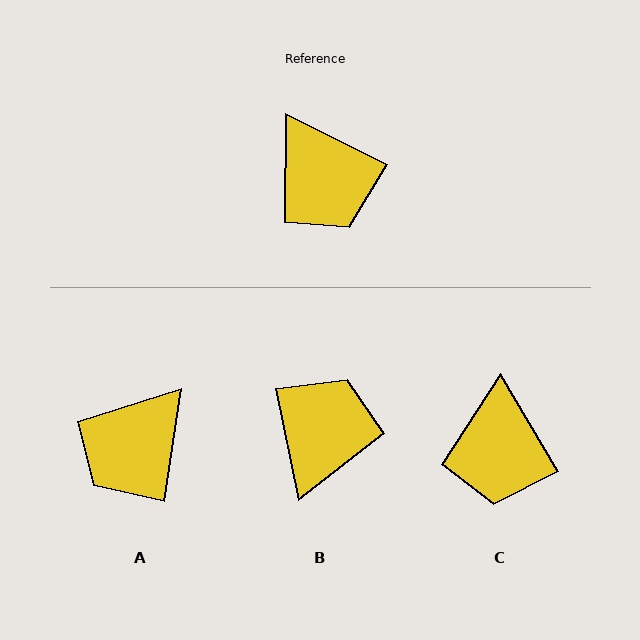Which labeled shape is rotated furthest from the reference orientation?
B, about 128 degrees away.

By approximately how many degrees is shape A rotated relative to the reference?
Approximately 72 degrees clockwise.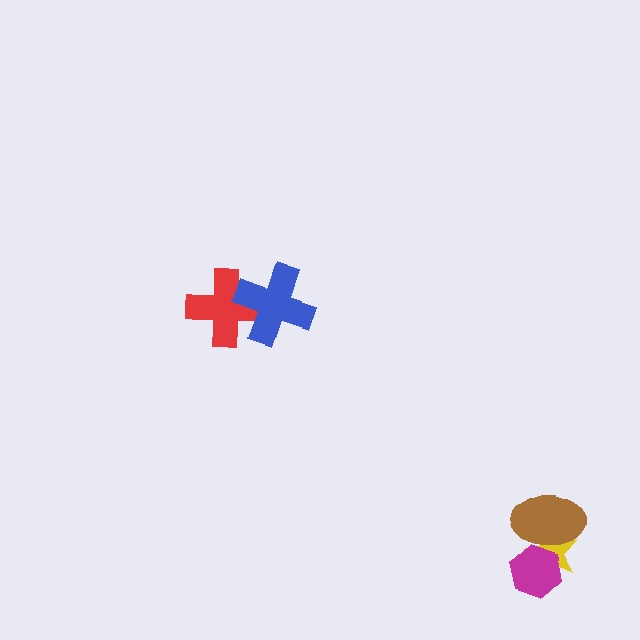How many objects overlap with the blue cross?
1 object overlaps with the blue cross.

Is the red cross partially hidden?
Yes, it is partially covered by another shape.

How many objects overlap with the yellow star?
2 objects overlap with the yellow star.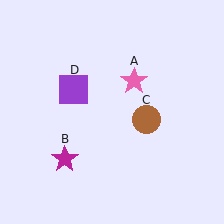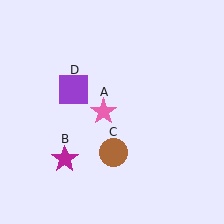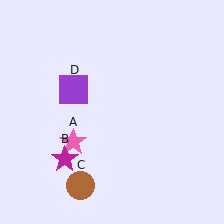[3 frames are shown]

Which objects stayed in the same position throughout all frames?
Magenta star (object B) and purple square (object D) remained stationary.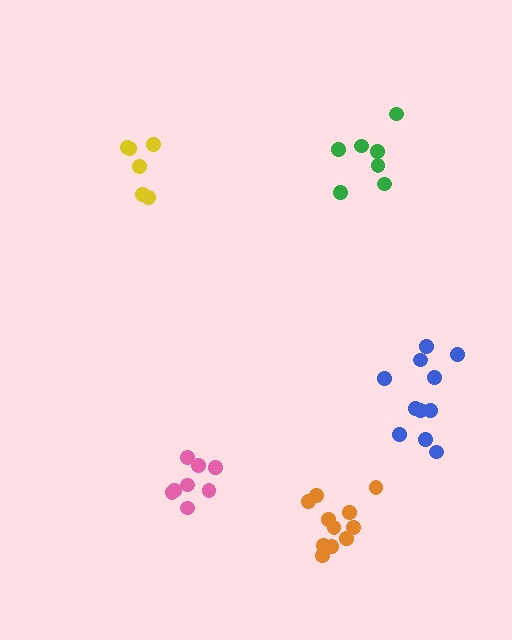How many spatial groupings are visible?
There are 5 spatial groupings.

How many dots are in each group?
Group 1: 8 dots, Group 2: 11 dots, Group 3: 11 dots, Group 4: 6 dots, Group 5: 7 dots (43 total).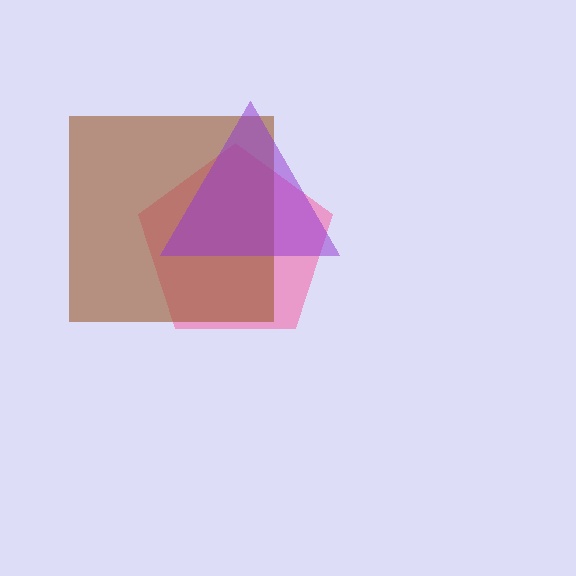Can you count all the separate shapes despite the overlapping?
Yes, there are 3 separate shapes.